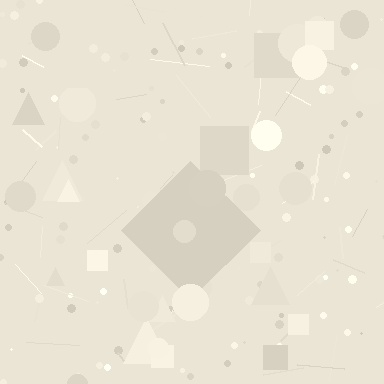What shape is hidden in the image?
A diamond is hidden in the image.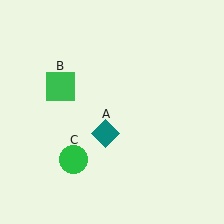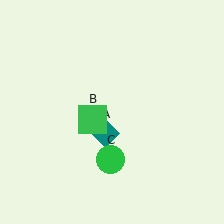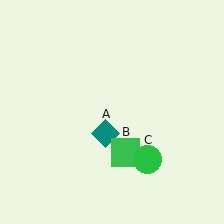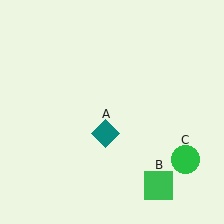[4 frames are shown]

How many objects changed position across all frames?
2 objects changed position: green square (object B), green circle (object C).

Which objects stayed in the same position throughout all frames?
Teal diamond (object A) remained stationary.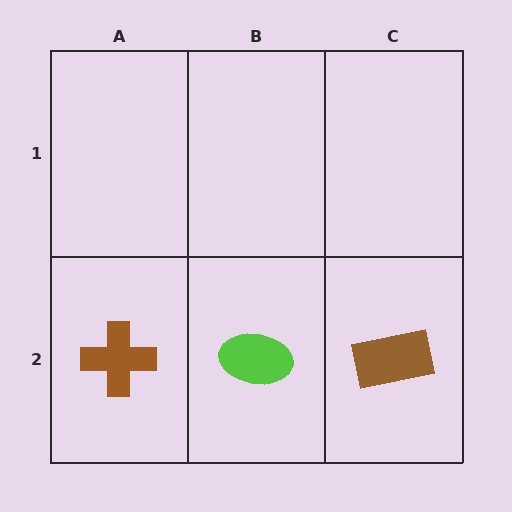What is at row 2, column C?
A brown rectangle.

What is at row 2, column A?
A brown cross.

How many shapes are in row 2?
3 shapes.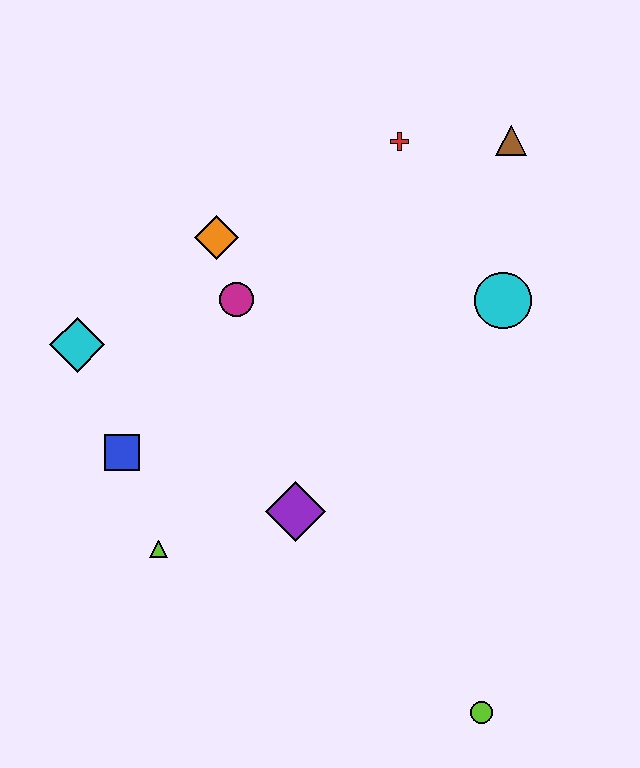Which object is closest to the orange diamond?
The magenta circle is closest to the orange diamond.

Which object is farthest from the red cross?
The lime circle is farthest from the red cross.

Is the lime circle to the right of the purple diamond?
Yes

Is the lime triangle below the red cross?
Yes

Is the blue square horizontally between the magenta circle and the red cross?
No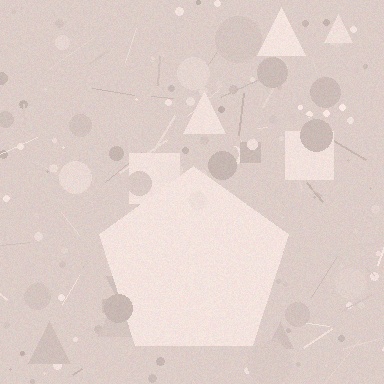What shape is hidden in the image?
A pentagon is hidden in the image.